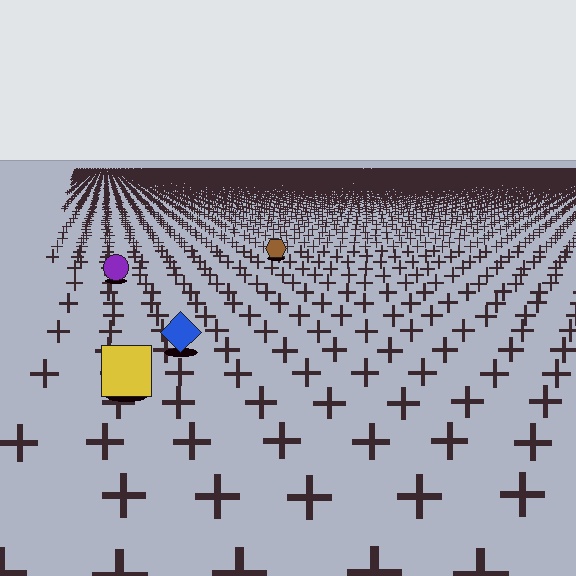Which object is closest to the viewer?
The yellow square is closest. The texture marks near it are larger and more spread out.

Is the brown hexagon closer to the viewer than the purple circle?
No. The purple circle is closer — you can tell from the texture gradient: the ground texture is coarser near it.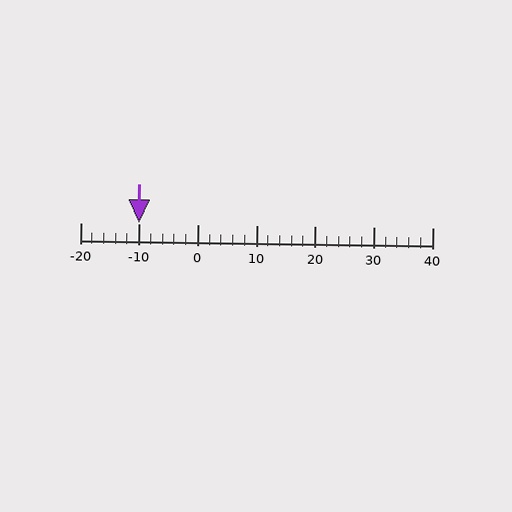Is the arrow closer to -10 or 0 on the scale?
The arrow is closer to -10.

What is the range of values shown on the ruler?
The ruler shows values from -20 to 40.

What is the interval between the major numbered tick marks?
The major tick marks are spaced 10 units apart.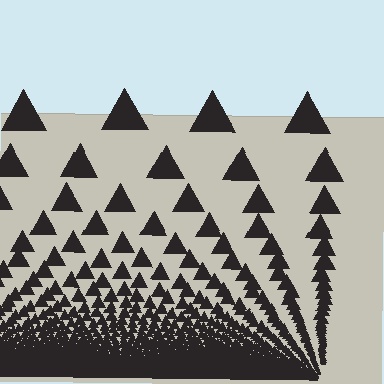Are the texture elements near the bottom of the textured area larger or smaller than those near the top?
Smaller. The gradient is inverted — elements near the bottom are smaller and denser.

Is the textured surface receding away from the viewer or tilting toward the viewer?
The surface appears to tilt toward the viewer. Texture elements get larger and sparser toward the top.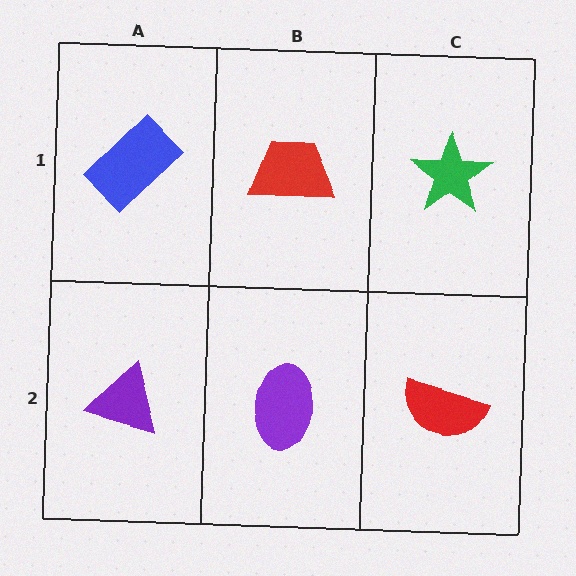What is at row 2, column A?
A purple triangle.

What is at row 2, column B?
A purple ellipse.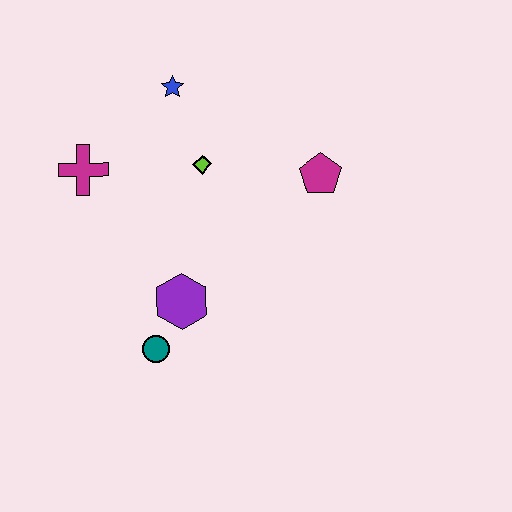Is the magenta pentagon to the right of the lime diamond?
Yes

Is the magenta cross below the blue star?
Yes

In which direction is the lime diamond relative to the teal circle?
The lime diamond is above the teal circle.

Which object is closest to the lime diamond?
The blue star is closest to the lime diamond.